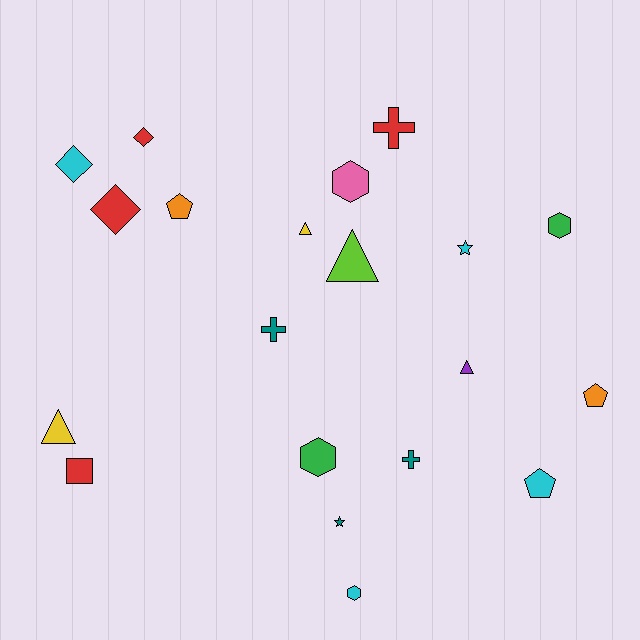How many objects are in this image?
There are 20 objects.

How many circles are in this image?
There are no circles.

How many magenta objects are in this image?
There are no magenta objects.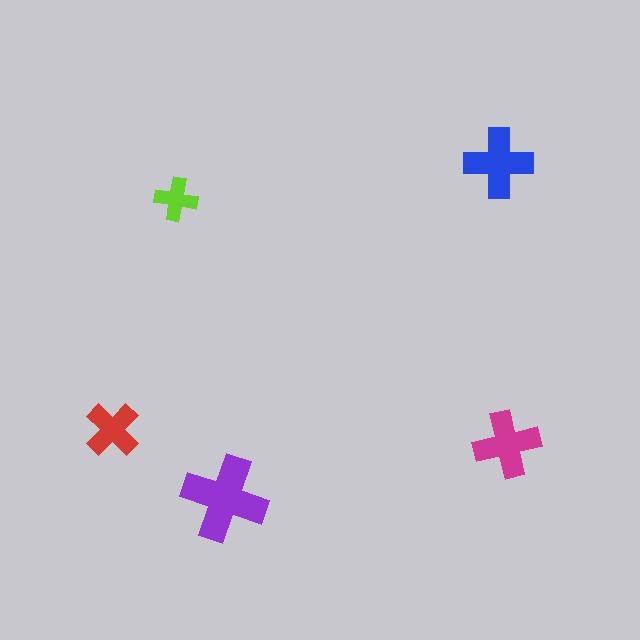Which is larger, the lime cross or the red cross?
The red one.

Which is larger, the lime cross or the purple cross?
The purple one.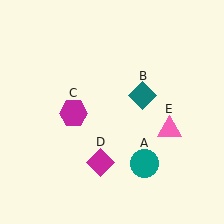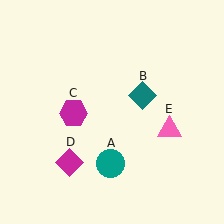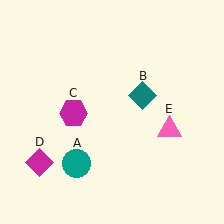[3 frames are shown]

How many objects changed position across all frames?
2 objects changed position: teal circle (object A), magenta diamond (object D).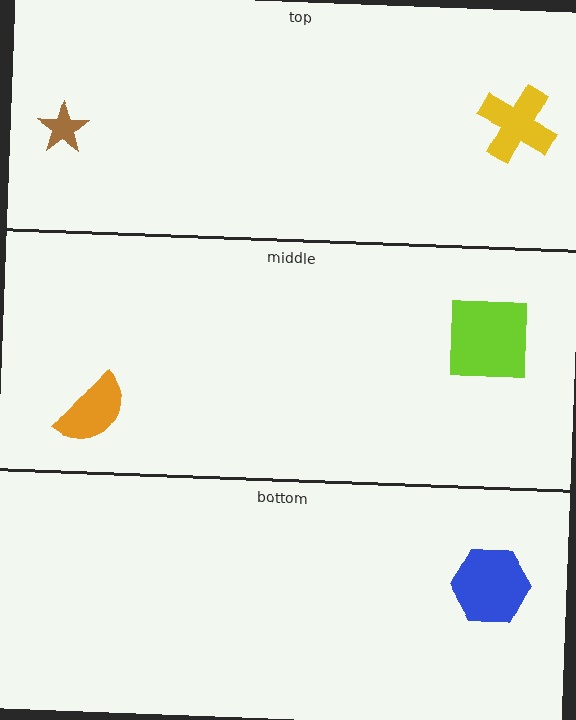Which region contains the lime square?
The middle region.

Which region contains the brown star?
The top region.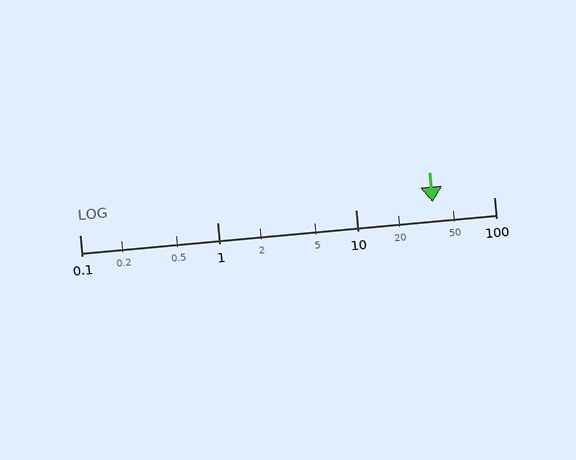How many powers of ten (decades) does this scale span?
The scale spans 3 decades, from 0.1 to 100.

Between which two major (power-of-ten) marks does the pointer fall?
The pointer is between 10 and 100.